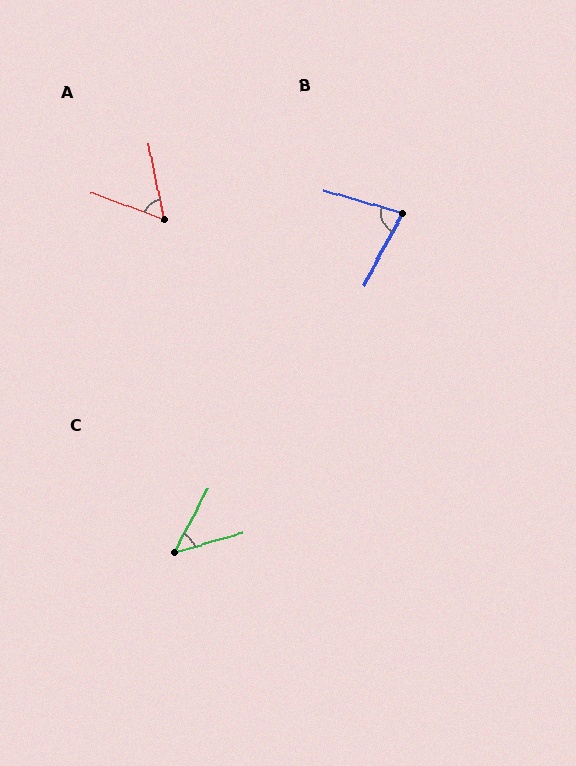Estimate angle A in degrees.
Approximately 59 degrees.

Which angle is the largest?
B, at approximately 78 degrees.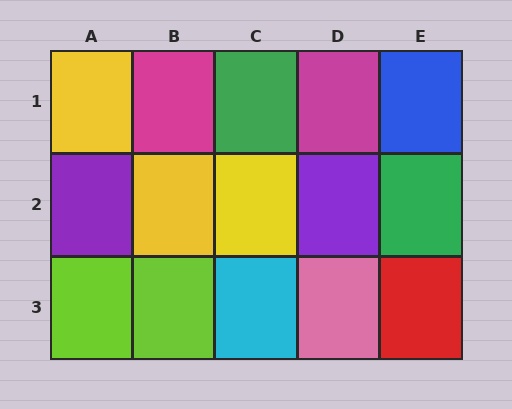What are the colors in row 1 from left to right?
Yellow, magenta, green, magenta, blue.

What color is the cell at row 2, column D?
Purple.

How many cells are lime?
2 cells are lime.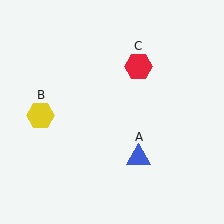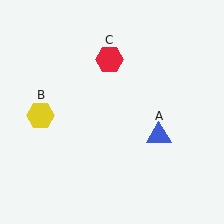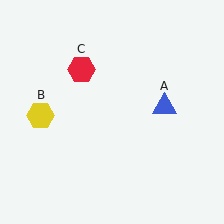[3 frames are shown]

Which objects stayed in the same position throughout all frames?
Yellow hexagon (object B) remained stationary.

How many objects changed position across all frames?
2 objects changed position: blue triangle (object A), red hexagon (object C).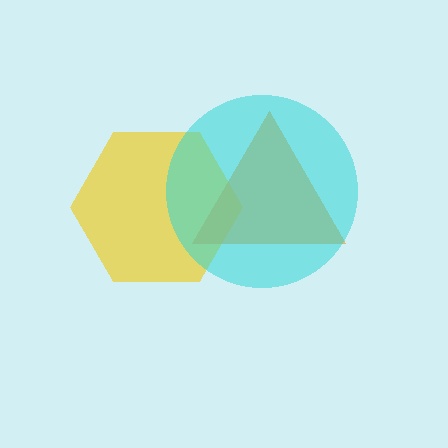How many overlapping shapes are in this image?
There are 3 overlapping shapes in the image.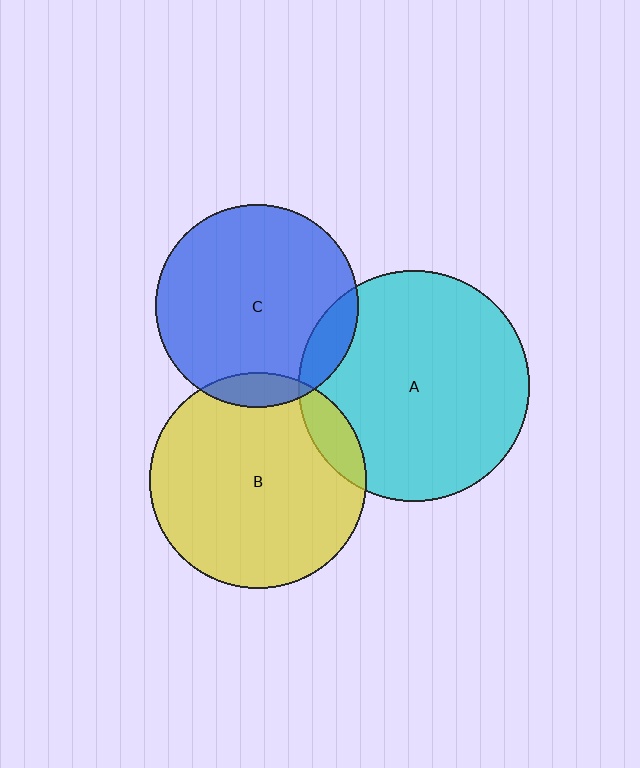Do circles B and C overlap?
Yes.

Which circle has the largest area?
Circle A (cyan).